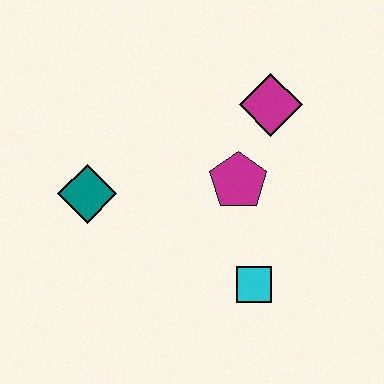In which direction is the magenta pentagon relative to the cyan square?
The magenta pentagon is above the cyan square.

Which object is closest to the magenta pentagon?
The magenta diamond is closest to the magenta pentagon.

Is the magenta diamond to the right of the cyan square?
Yes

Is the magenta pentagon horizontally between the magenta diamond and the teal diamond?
Yes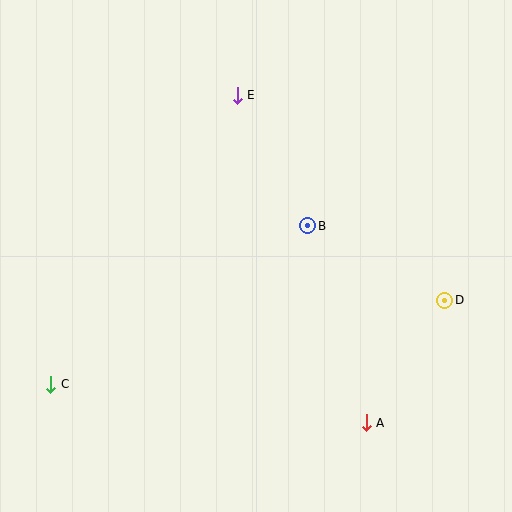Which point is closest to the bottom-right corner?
Point A is closest to the bottom-right corner.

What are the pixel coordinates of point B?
Point B is at (308, 226).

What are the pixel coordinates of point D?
Point D is at (445, 300).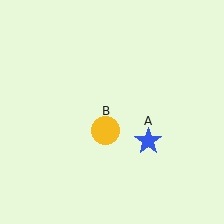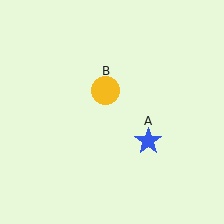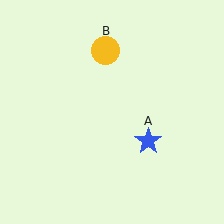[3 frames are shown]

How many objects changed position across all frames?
1 object changed position: yellow circle (object B).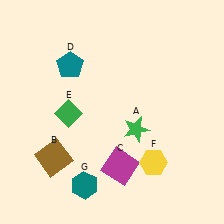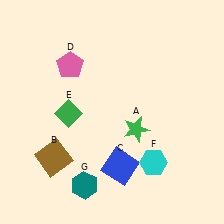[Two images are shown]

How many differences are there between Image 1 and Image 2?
There are 3 differences between the two images.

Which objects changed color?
C changed from magenta to blue. D changed from teal to pink. F changed from yellow to cyan.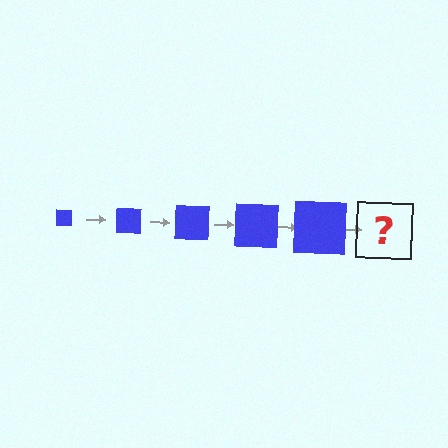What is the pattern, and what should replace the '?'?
The pattern is that the square gets progressively larger each step. The '?' should be a blue square, larger than the previous one.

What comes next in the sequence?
The next element should be a blue square, larger than the previous one.